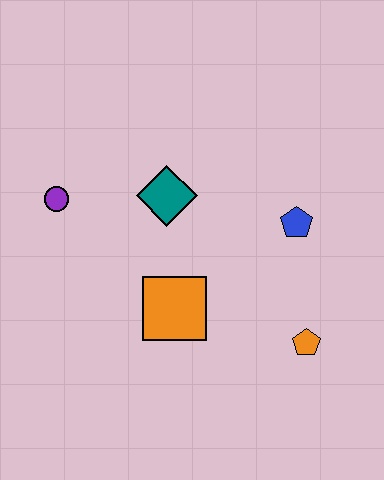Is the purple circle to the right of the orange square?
No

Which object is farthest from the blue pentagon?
The purple circle is farthest from the blue pentagon.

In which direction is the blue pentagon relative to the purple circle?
The blue pentagon is to the right of the purple circle.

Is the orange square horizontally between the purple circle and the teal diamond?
No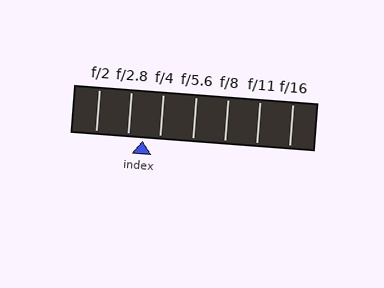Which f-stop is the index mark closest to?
The index mark is closest to f/2.8.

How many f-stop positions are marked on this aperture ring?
There are 7 f-stop positions marked.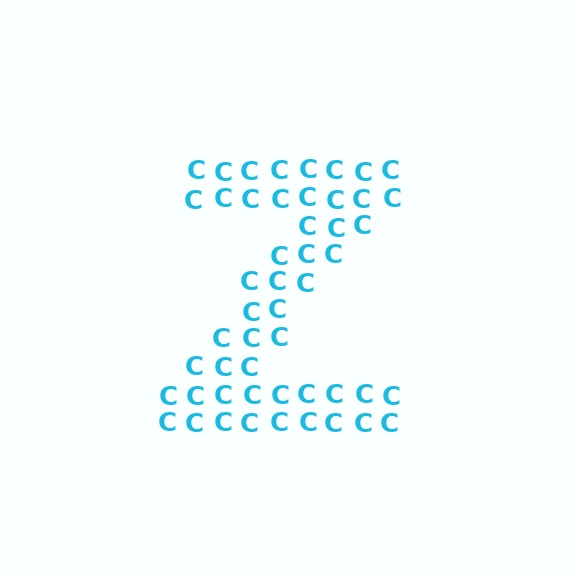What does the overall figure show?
The overall figure shows the letter Z.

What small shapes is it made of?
It is made of small letter C's.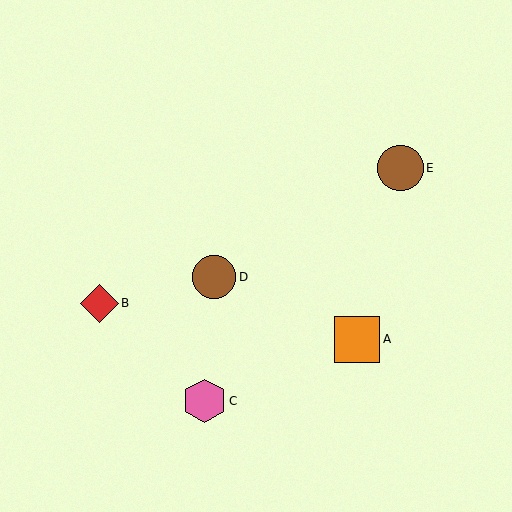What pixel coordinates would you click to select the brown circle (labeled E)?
Click at (400, 168) to select the brown circle E.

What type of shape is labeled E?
Shape E is a brown circle.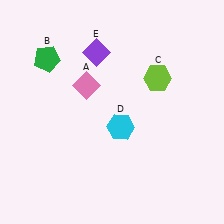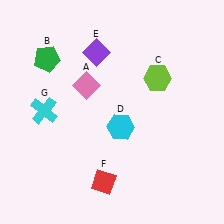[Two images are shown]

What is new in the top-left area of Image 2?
A cyan cross (G) was added in the top-left area of Image 2.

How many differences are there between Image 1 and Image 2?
There are 2 differences between the two images.